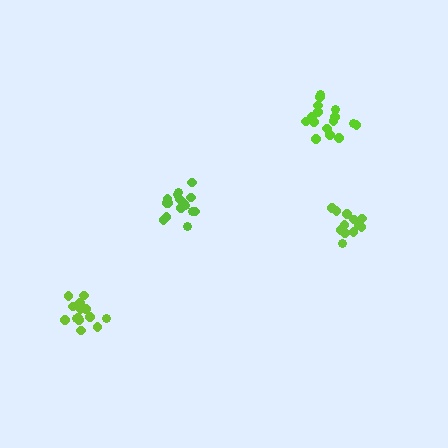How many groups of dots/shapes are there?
There are 4 groups.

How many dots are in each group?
Group 1: 15 dots, Group 2: 16 dots, Group 3: 12 dots, Group 4: 16 dots (59 total).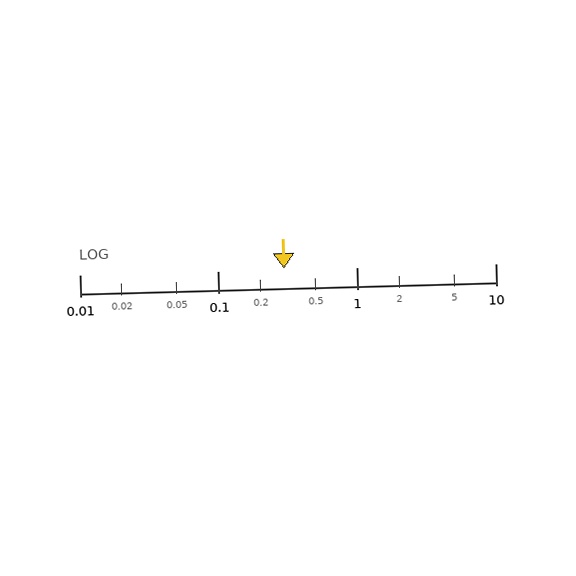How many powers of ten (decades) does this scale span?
The scale spans 3 decades, from 0.01 to 10.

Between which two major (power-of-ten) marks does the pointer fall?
The pointer is between 0.1 and 1.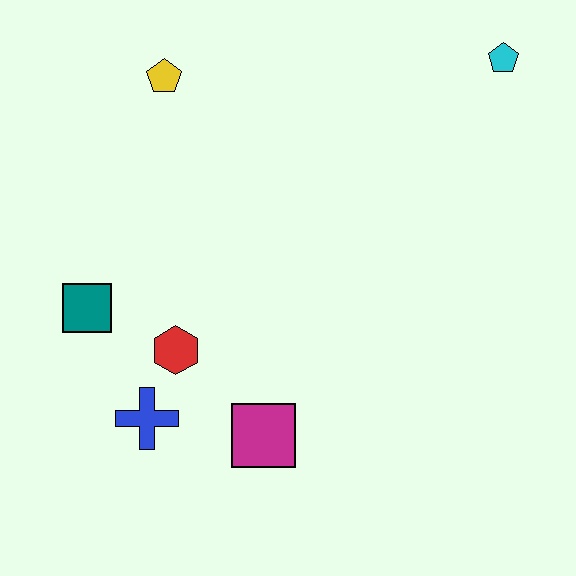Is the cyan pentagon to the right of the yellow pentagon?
Yes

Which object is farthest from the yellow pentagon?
The magenta square is farthest from the yellow pentagon.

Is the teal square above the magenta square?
Yes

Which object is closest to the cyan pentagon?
The yellow pentagon is closest to the cyan pentagon.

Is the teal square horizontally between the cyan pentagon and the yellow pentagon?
No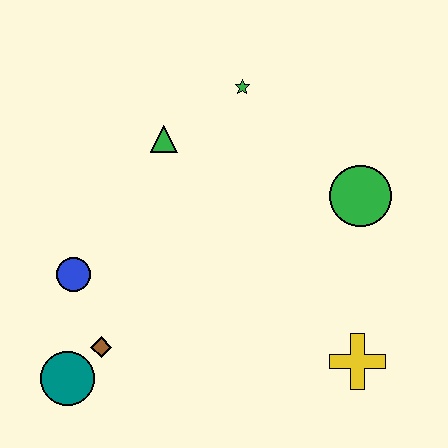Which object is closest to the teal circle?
The brown diamond is closest to the teal circle.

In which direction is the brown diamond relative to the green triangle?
The brown diamond is below the green triangle.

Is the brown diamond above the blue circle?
No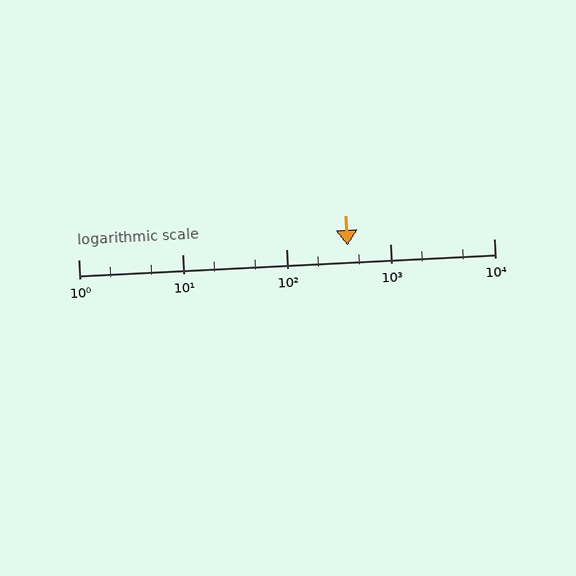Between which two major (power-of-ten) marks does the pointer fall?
The pointer is between 100 and 1000.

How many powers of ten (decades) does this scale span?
The scale spans 4 decades, from 1 to 10000.